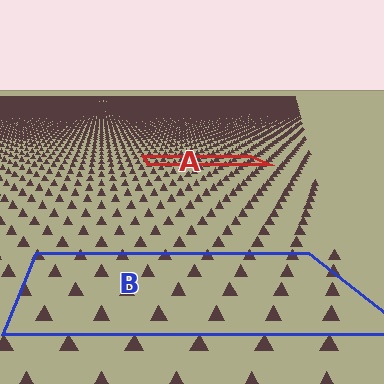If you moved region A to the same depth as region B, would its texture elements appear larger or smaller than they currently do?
They would appear larger. At a closer depth, the same texture elements are projected at a bigger on-screen size.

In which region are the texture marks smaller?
The texture marks are smaller in region A, because it is farther away.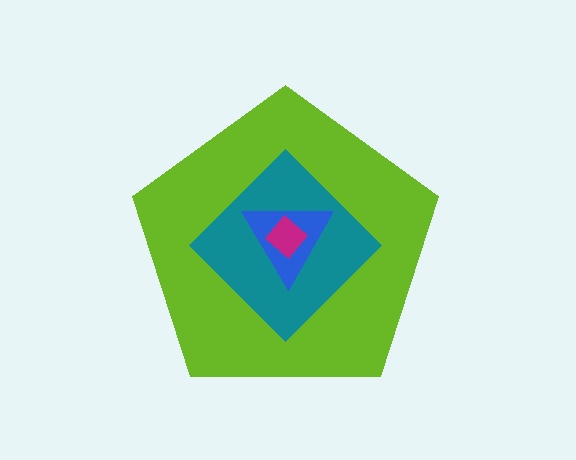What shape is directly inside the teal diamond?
The blue triangle.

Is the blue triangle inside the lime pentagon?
Yes.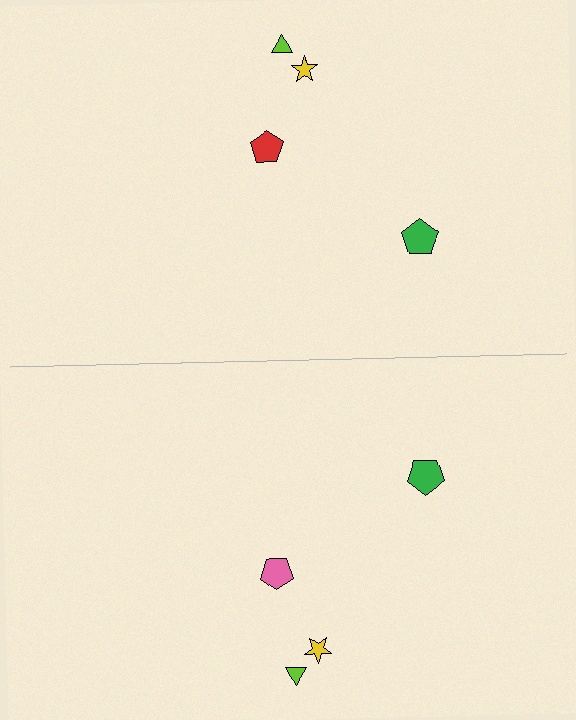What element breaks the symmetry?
The pink pentagon on the bottom side breaks the symmetry — its mirror counterpart is red.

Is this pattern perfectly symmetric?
No, the pattern is not perfectly symmetric. The pink pentagon on the bottom side breaks the symmetry — its mirror counterpart is red.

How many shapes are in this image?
There are 8 shapes in this image.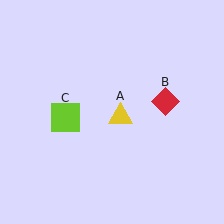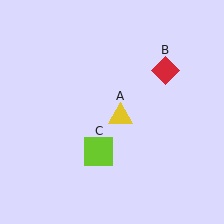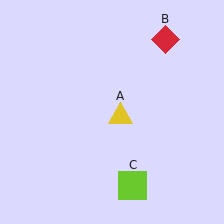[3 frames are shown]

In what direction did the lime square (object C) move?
The lime square (object C) moved down and to the right.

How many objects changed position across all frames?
2 objects changed position: red diamond (object B), lime square (object C).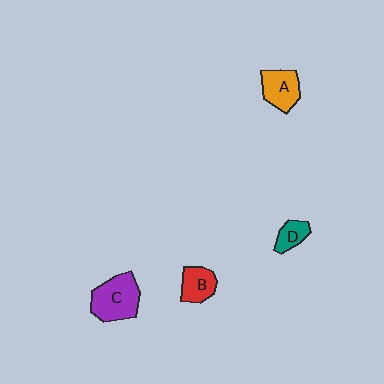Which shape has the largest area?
Shape C (purple).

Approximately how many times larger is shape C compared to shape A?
Approximately 1.4 times.